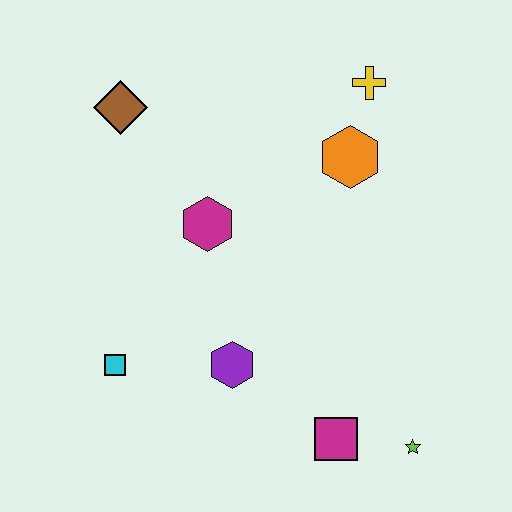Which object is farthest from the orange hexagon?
The cyan square is farthest from the orange hexagon.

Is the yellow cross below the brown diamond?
No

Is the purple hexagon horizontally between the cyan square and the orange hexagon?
Yes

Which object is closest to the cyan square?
The purple hexagon is closest to the cyan square.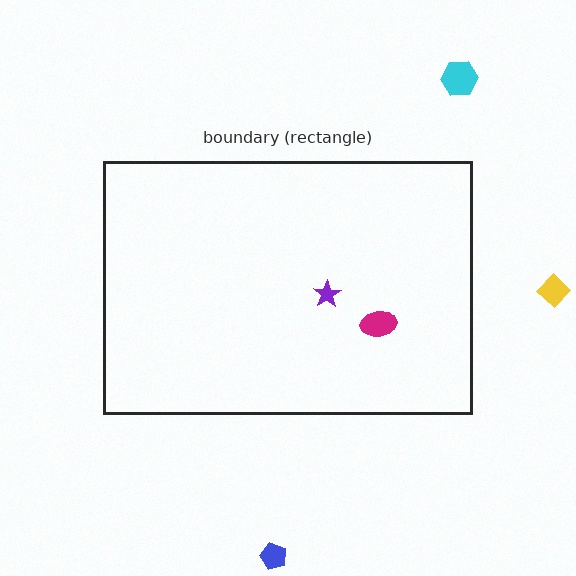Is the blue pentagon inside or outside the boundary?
Outside.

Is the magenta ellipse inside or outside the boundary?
Inside.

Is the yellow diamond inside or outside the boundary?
Outside.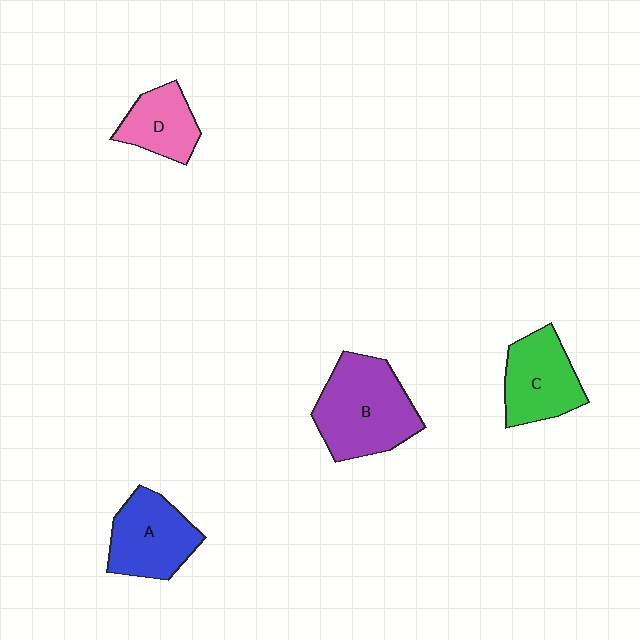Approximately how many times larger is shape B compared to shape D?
Approximately 1.8 times.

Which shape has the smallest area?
Shape D (pink).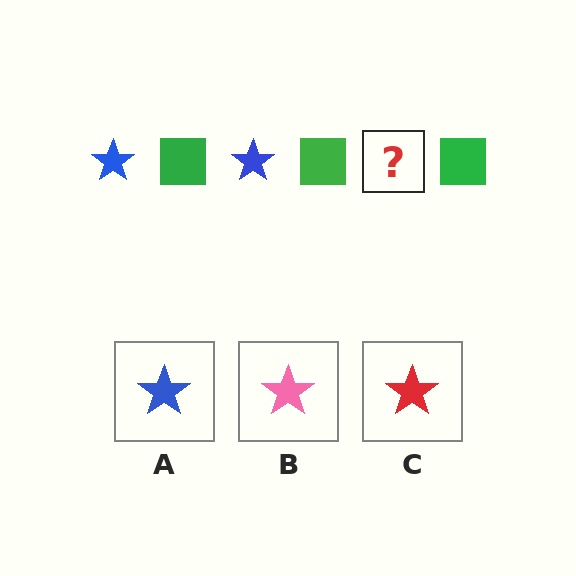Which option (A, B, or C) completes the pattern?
A.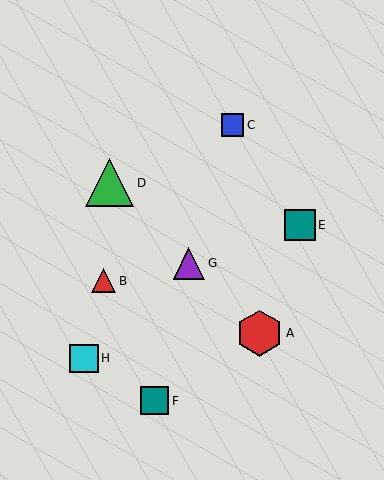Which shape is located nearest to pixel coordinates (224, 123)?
The blue square (labeled C) at (233, 125) is nearest to that location.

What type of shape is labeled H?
Shape H is a cyan square.